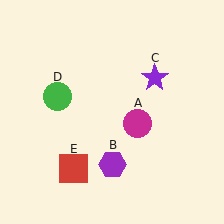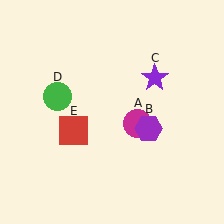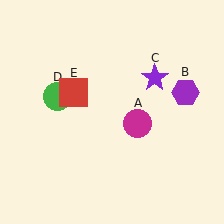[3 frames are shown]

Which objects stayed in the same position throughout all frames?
Magenta circle (object A) and purple star (object C) and green circle (object D) remained stationary.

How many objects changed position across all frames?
2 objects changed position: purple hexagon (object B), red square (object E).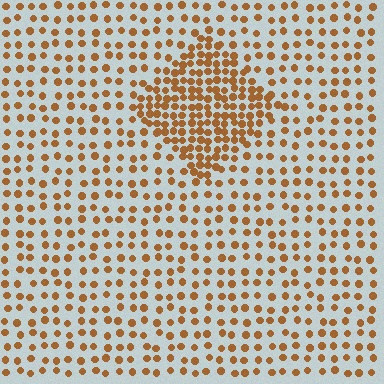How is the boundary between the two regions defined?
The boundary is defined by a change in element density (approximately 2.2x ratio). All elements are the same color, size, and shape.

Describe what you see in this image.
The image contains small brown elements arranged at two different densities. A diamond-shaped region is visible where the elements are more densely packed than the surrounding area.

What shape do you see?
I see a diamond.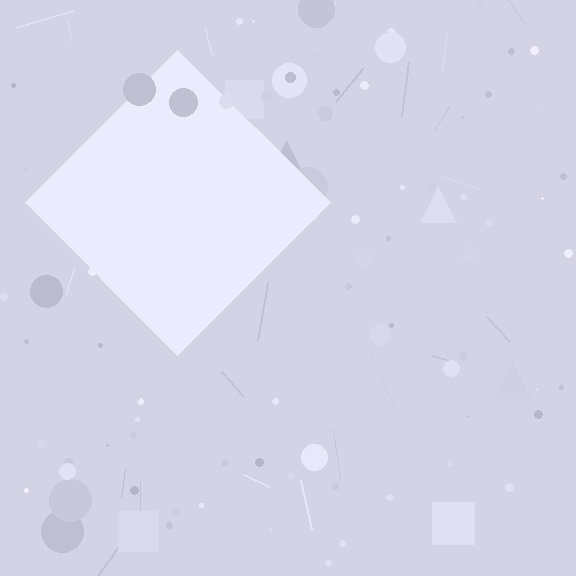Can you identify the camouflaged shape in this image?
The camouflaged shape is a diamond.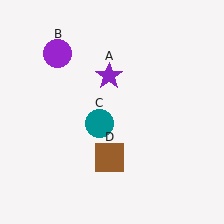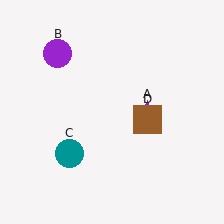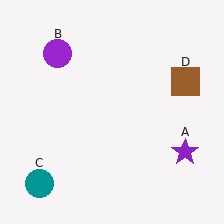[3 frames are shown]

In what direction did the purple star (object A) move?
The purple star (object A) moved down and to the right.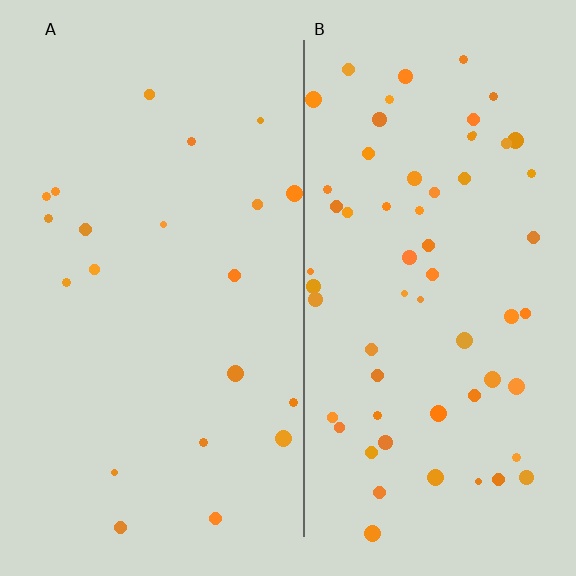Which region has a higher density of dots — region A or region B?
B (the right).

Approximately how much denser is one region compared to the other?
Approximately 3.0× — region B over region A.